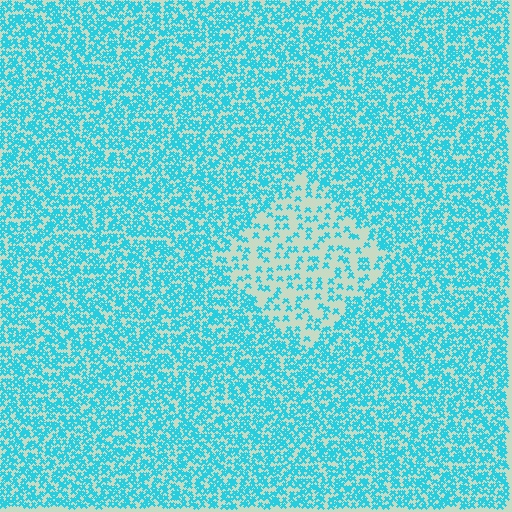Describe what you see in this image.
The image contains small cyan elements arranged at two different densities. A diamond-shaped region is visible where the elements are less densely packed than the surrounding area.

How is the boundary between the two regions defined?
The boundary is defined by a change in element density (approximately 2.6x ratio). All elements are the same color, size, and shape.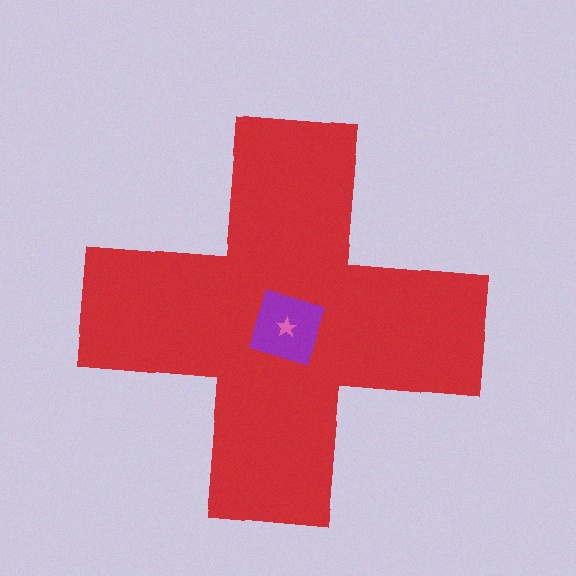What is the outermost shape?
The red cross.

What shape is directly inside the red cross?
The purple diamond.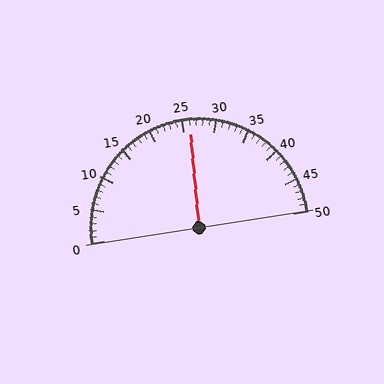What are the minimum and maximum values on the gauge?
The gauge ranges from 0 to 50.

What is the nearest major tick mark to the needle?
The nearest major tick mark is 25.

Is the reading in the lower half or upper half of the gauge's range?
The reading is in the upper half of the range (0 to 50).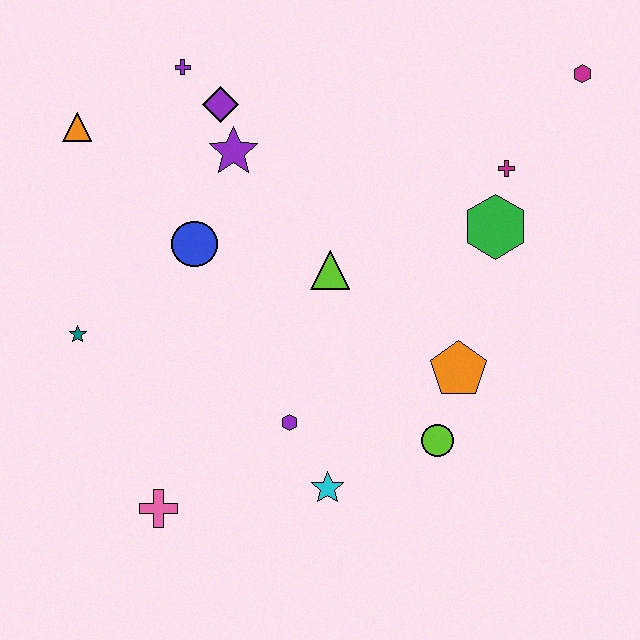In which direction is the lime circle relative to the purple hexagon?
The lime circle is to the right of the purple hexagon.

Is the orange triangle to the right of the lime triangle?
No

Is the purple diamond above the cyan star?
Yes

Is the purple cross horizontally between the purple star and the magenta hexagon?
No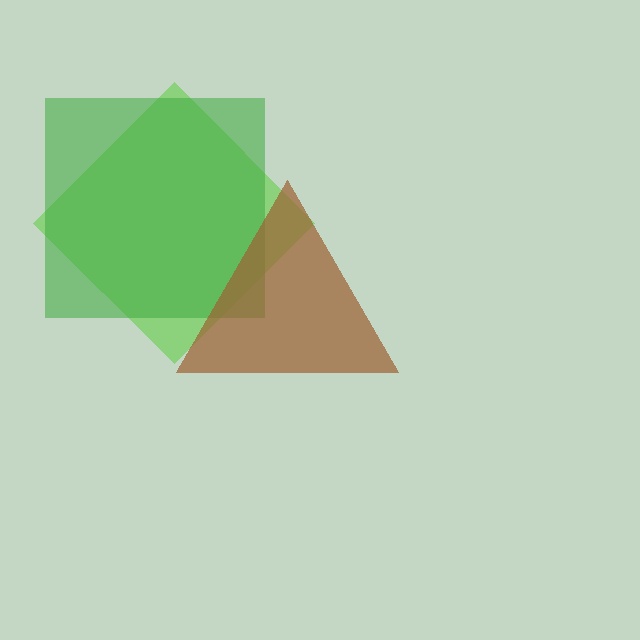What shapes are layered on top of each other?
The layered shapes are: a lime diamond, a green square, a brown triangle.